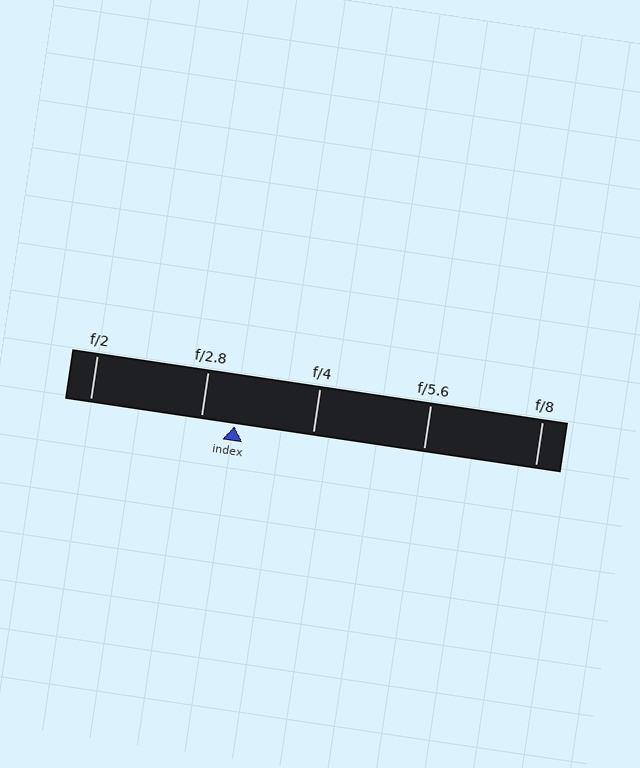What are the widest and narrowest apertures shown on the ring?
The widest aperture shown is f/2 and the narrowest is f/8.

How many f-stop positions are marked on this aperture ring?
There are 5 f-stop positions marked.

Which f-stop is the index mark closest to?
The index mark is closest to f/2.8.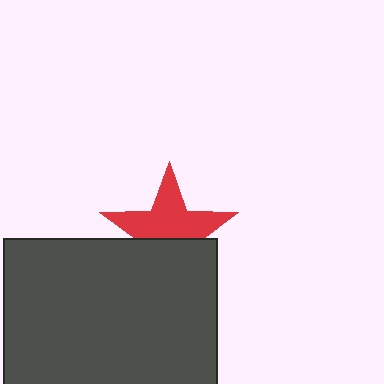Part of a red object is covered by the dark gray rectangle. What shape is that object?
It is a star.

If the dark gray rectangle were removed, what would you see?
You would see the complete red star.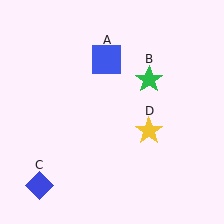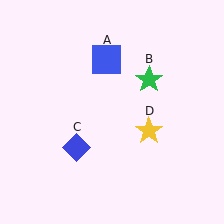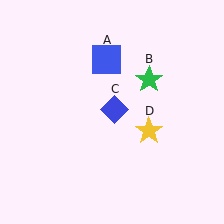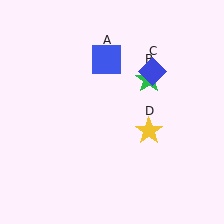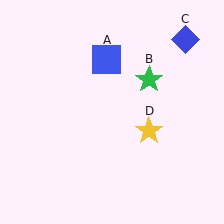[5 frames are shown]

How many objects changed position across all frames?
1 object changed position: blue diamond (object C).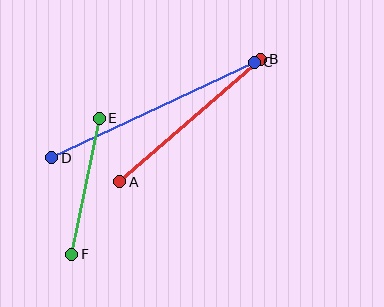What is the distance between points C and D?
The distance is approximately 224 pixels.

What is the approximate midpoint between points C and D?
The midpoint is at approximately (153, 110) pixels.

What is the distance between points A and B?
The distance is approximately 187 pixels.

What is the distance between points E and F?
The distance is approximately 139 pixels.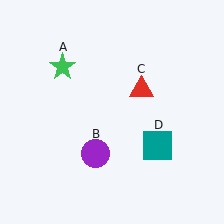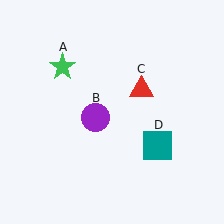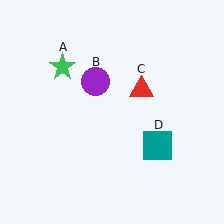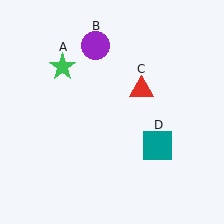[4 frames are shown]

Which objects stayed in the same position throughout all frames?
Green star (object A) and red triangle (object C) and teal square (object D) remained stationary.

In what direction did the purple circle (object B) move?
The purple circle (object B) moved up.